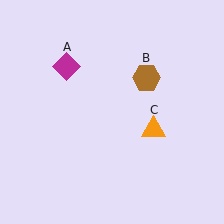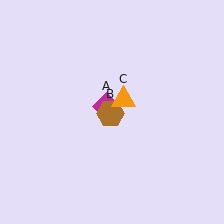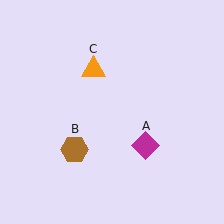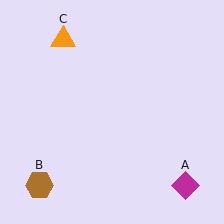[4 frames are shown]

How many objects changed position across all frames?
3 objects changed position: magenta diamond (object A), brown hexagon (object B), orange triangle (object C).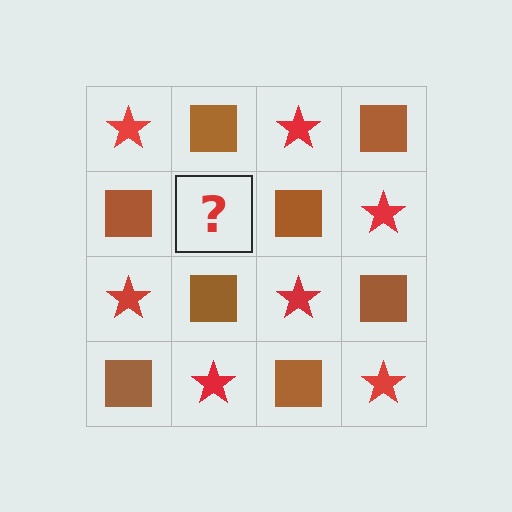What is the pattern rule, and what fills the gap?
The rule is that it alternates red star and brown square in a checkerboard pattern. The gap should be filled with a red star.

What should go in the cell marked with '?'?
The missing cell should contain a red star.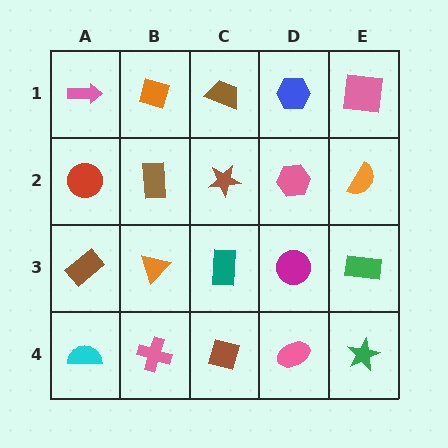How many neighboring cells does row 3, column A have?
3.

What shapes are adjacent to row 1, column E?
An orange semicircle (row 2, column E), a blue hexagon (row 1, column D).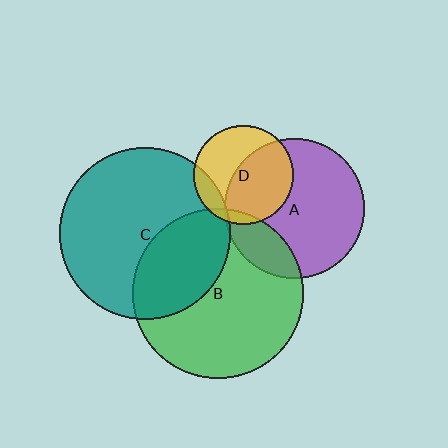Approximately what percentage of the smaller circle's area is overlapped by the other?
Approximately 5%.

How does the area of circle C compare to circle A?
Approximately 1.5 times.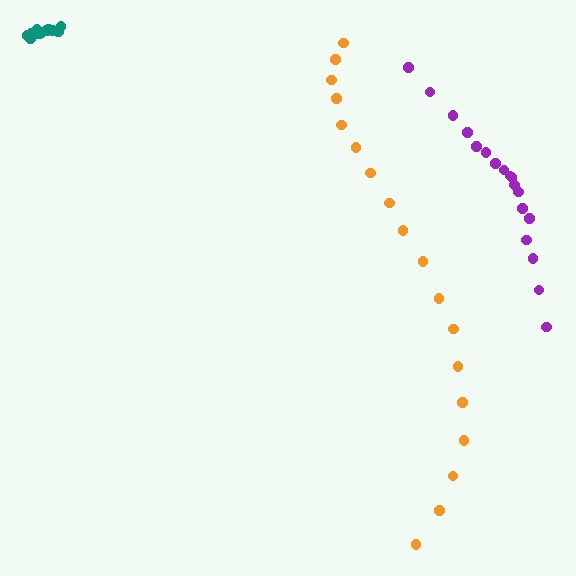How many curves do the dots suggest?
There are 3 distinct paths.